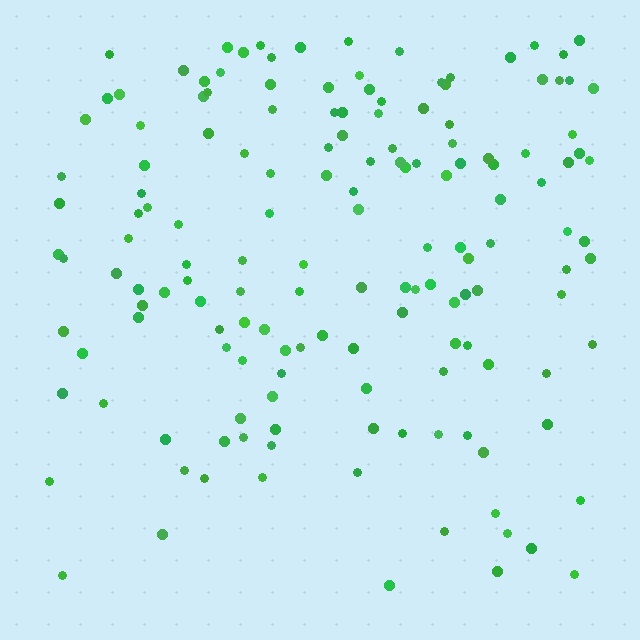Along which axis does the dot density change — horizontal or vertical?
Vertical.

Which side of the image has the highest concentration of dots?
The top.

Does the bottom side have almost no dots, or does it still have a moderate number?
Still a moderate number, just noticeably fewer than the top.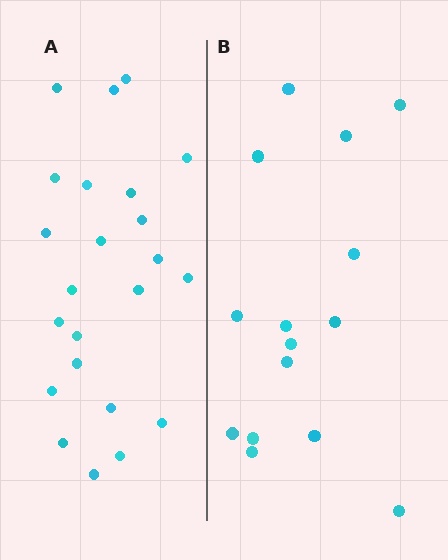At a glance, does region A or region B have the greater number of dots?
Region A (the left region) has more dots.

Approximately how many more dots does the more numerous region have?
Region A has roughly 8 or so more dots than region B.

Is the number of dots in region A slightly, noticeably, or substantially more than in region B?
Region A has substantially more. The ratio is roughly 1.5 to 1.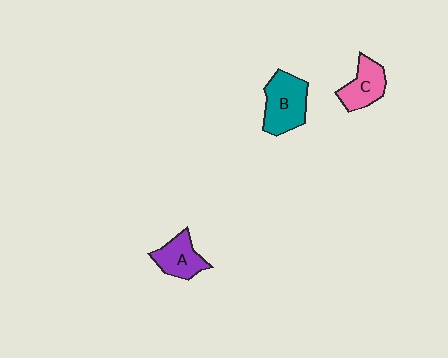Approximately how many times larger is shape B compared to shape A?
Approximately 1.4 times.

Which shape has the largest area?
Shape B (teal).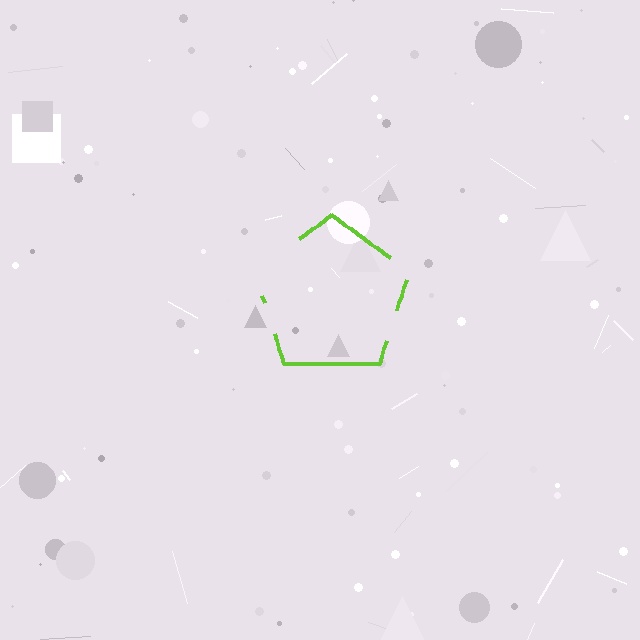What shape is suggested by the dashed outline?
The dashed outline suggests a pentagon.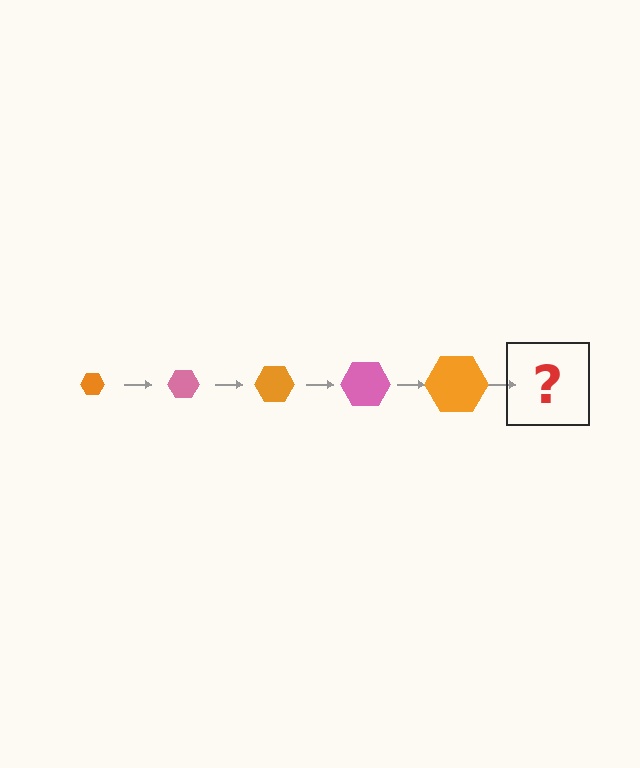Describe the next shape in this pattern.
It should be a pink hexagon, larger than the previous one.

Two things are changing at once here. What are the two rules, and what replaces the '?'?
The two rules are that the hexagon grows larger each step and the color cycles through orange and pink. The '?' should be a pink hexagon, larger than the previous one.